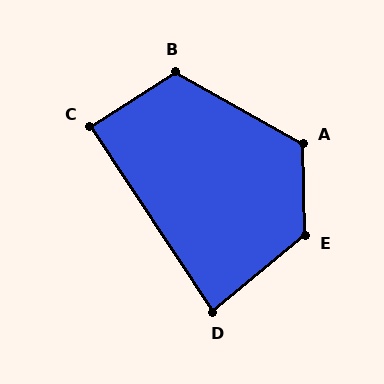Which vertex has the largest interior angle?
E, at approximately 128 degrees.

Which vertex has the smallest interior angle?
D, at approximately 84 degrees.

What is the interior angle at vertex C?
Approximately 89 degrees (approximately right).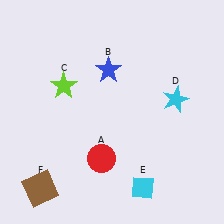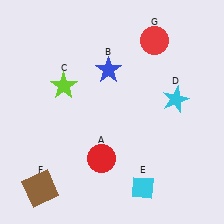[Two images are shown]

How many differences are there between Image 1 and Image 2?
There is 1 difference between the two images.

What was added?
A red circle (G) was added in Image 2.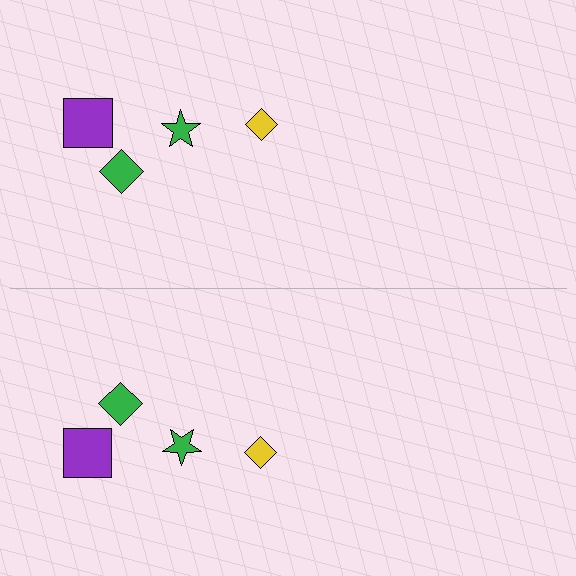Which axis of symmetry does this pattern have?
The pattern has a horizontal axis of symmetry running through the center of the image.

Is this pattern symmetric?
Yes, this pattern has bilateral (reflection) symmetry.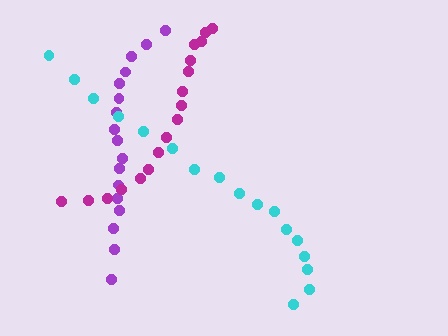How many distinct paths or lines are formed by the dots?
There are 3 distinct paths.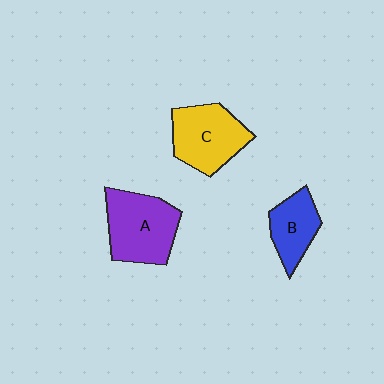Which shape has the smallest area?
Shape B (blue).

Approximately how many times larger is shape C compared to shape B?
Approximately 1.5 times.